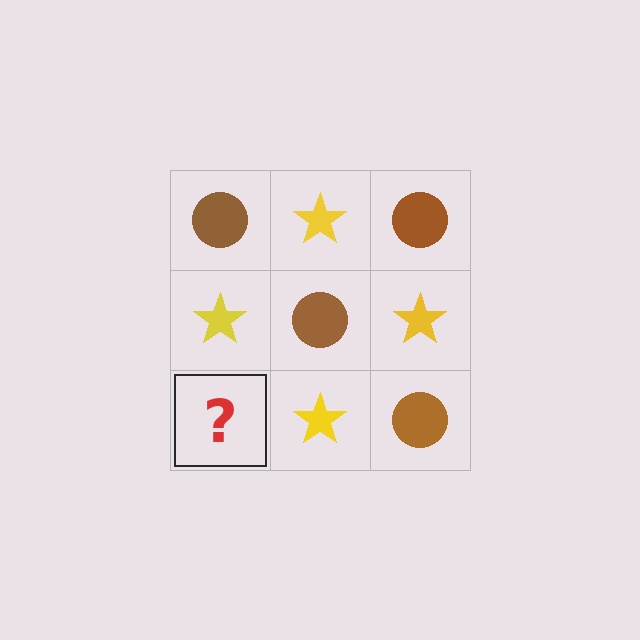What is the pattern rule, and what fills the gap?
The rule is that it alternates brown circle and yellow star in a checkerboard pattern. The gap should be filled with a brown circle.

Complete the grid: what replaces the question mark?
The question mark should be replaced with a brown circle.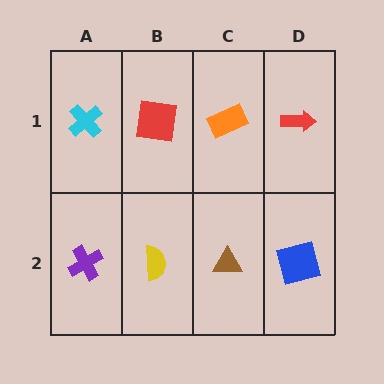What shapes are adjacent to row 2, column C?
An orange rectangle (row 1, column C), a yellow semicircle (row 2, column B), a blue square (row 2, column D).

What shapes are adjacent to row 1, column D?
A blue square (row 2, column D), an orange rectangle (row 1, column C).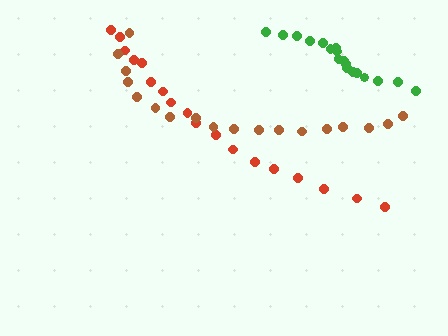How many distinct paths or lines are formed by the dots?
There are 3 distinct paths.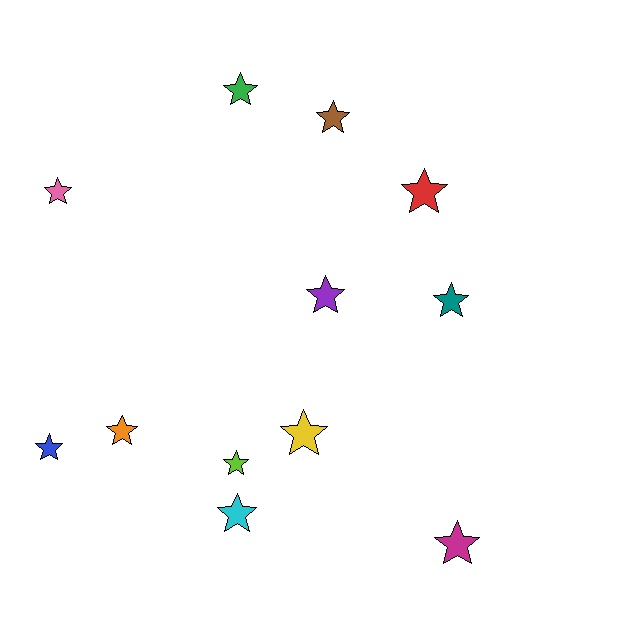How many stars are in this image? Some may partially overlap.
There are 12 stars.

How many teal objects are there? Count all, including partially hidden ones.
There is 1 teal object.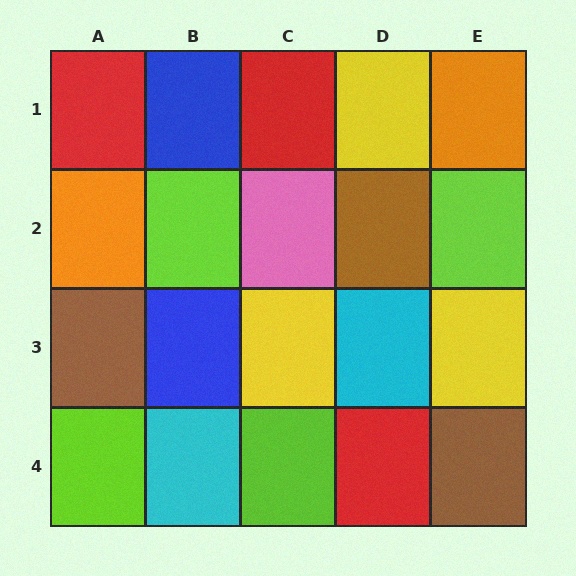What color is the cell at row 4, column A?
Lime.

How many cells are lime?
4 cells are lime.